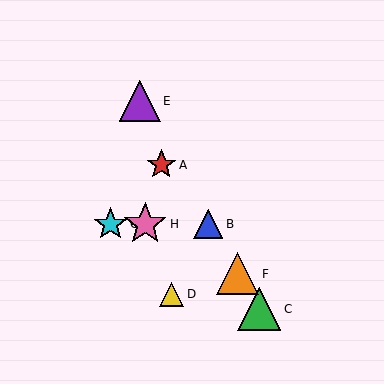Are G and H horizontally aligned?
Yes, both are at y≈224.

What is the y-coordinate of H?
Object H is at y≈224.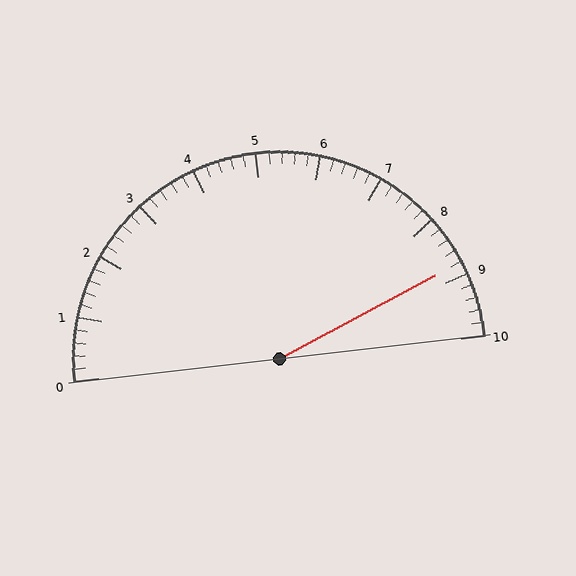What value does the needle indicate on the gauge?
The needle indicates approximately 8.8.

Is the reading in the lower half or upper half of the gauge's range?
The reading is in the upper half of the range (0 to 10).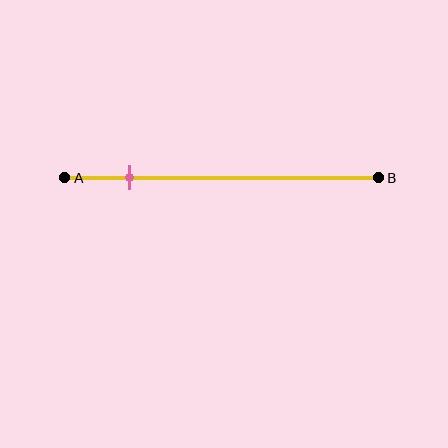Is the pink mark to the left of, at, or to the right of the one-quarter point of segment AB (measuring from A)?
The pink mark is to the left of the one-quarter point of segment AB.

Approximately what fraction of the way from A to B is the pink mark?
The pink mark is approximately 20% of the way from A to B.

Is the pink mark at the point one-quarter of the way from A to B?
No, the mark is at about 20% from A, not at the 25% one-quarter point.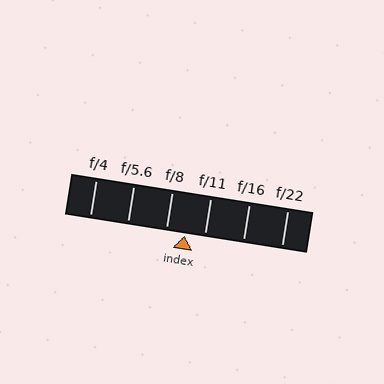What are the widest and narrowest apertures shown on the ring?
The widest aperture shown is f/4 and the narrowest is f/22.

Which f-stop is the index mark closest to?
The index mark is closest to f/8.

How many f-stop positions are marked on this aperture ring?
There are 6 f-stop positions marked.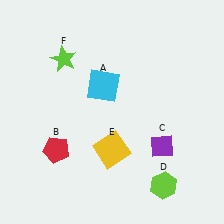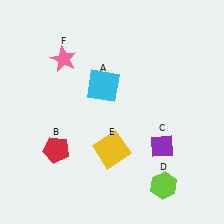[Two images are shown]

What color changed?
The star (F) changed from lime in Image 1 to pink in Image 2.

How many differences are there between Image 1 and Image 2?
There is 1 difference between the two images.